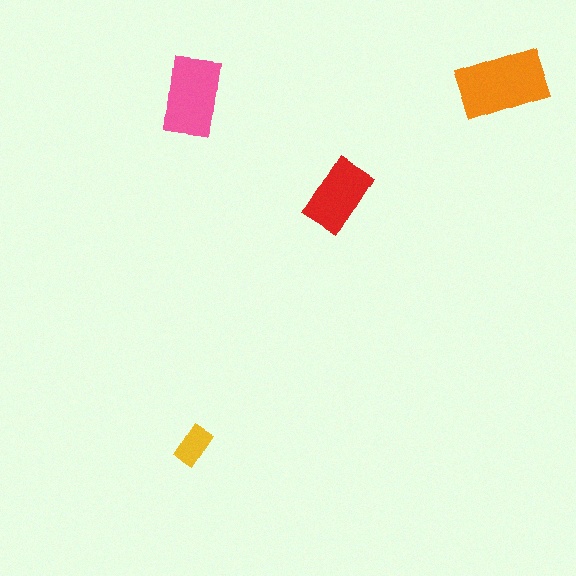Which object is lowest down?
The yellow rectangle is bottommost.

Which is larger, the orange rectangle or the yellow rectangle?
The orange one.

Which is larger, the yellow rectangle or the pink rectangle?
The pink one.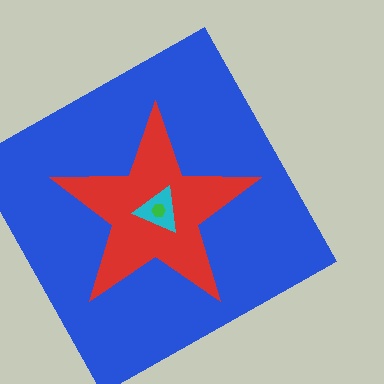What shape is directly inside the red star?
The cyan triangle.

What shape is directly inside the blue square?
The red star.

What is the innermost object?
The green hexagon.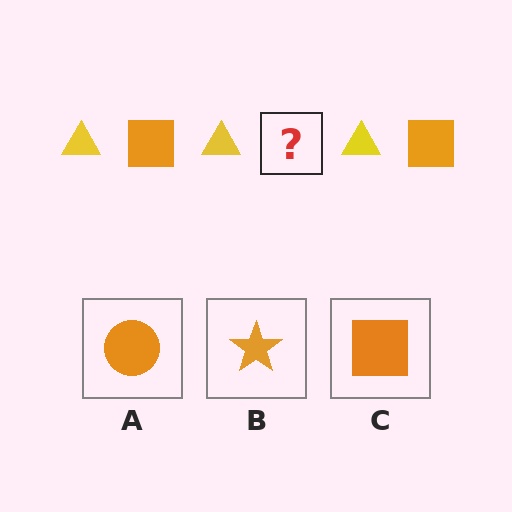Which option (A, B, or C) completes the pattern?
C.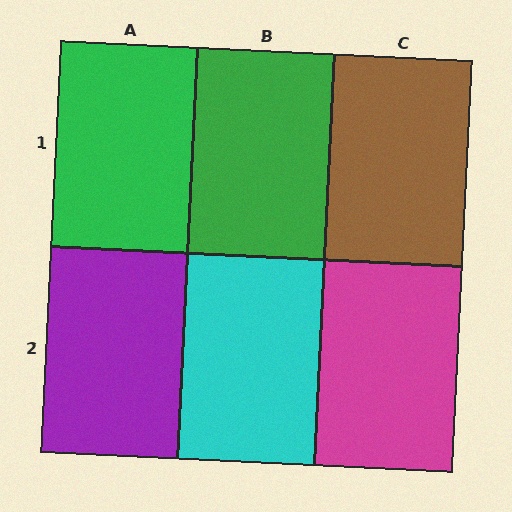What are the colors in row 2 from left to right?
Purple, cyan, magenta.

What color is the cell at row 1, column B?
Green.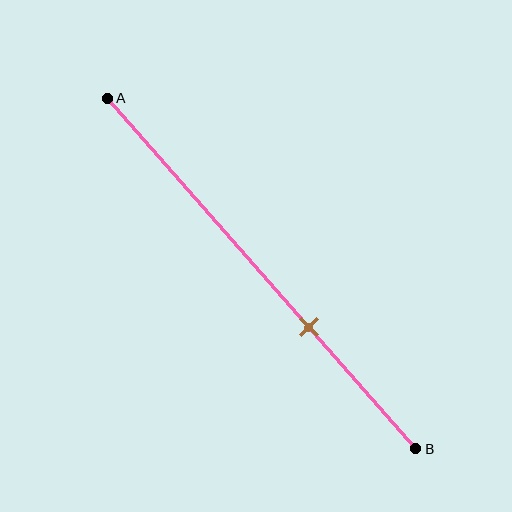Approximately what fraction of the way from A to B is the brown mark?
The brown mark is approximately 65% of the way from A to B.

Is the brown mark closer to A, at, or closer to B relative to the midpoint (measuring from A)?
The brown mark is closer to point B than the midpoint of segment AB.